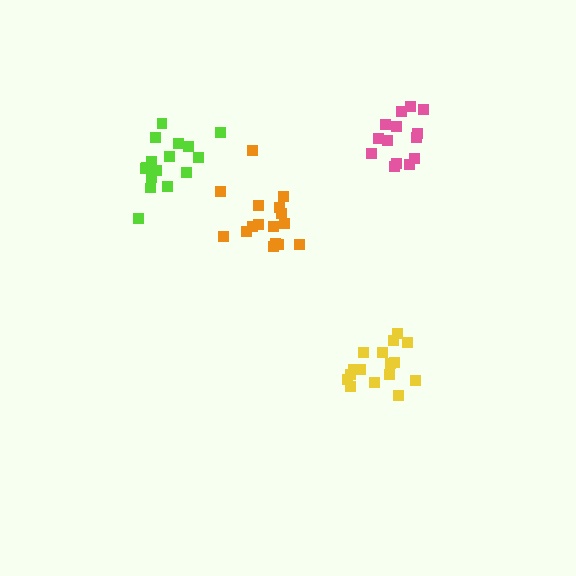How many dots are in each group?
Group 1: 16 dots, Group 2: 16 dots, Group 3: 14 dots, Group 4: 17 dots (63 total).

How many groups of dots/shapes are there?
There are 4 groups.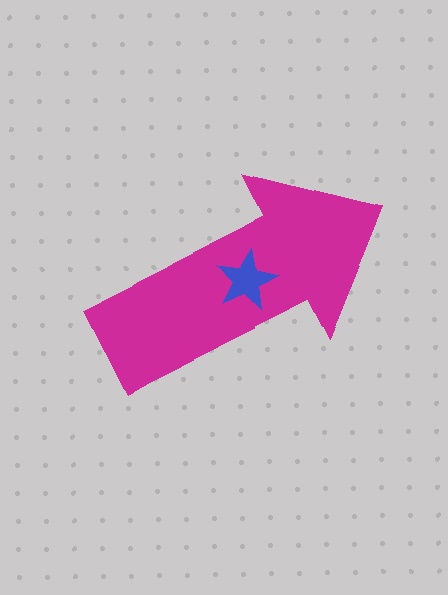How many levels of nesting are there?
2.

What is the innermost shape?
The blue star.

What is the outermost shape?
The magenta arrow.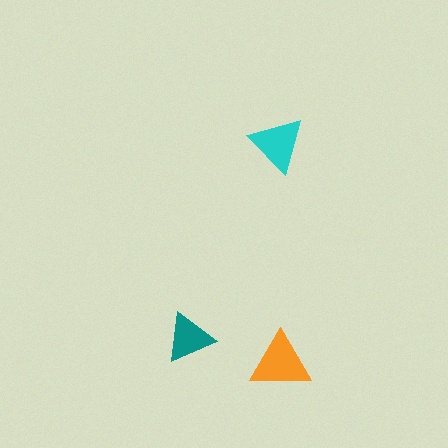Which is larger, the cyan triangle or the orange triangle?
The orange one.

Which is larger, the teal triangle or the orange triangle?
The orange one.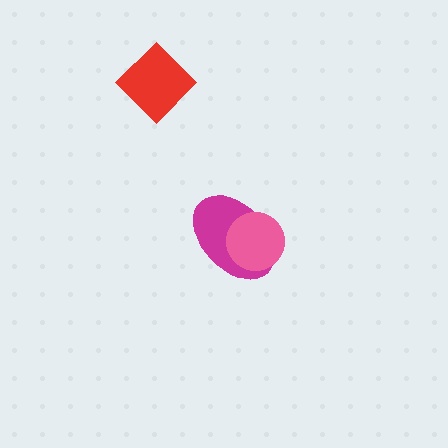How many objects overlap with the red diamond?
0 objects overlap with the red diamond.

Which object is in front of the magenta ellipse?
The pink circle is in front of the magenta ellipse.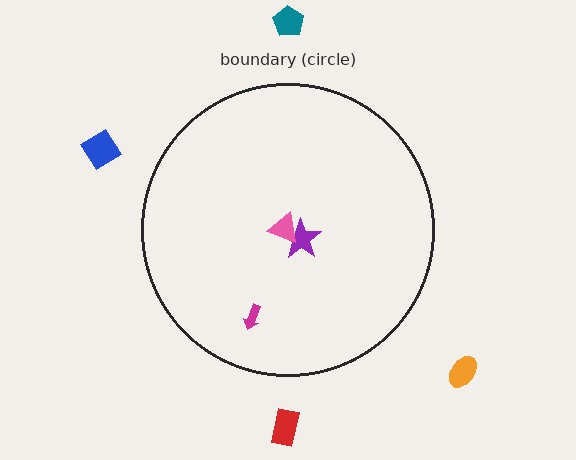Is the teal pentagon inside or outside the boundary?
Outside.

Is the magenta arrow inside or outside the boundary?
Inside.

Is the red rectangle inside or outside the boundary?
Outside.